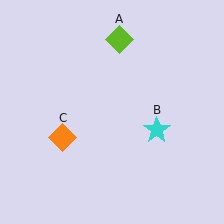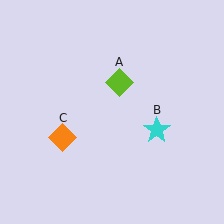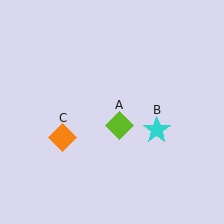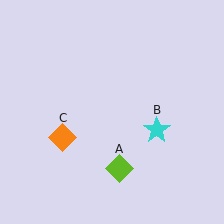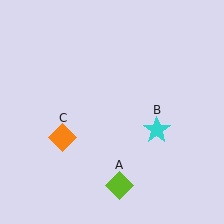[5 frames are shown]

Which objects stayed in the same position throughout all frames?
Cyan star (object B) and orange diamond (object C) remained stationary.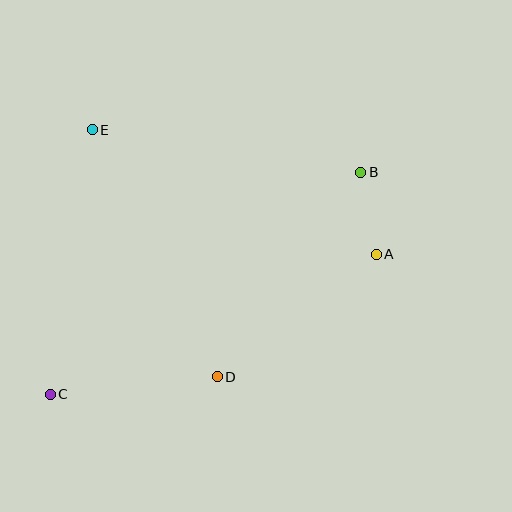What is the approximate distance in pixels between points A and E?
The distance between A and E is approximately 310 pixels.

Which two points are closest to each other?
Points A and B are closest to each other.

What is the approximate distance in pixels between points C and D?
The distance between C and D is approximately 168 pixels.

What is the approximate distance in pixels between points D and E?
The distance between D and E is approximately 277 pixels.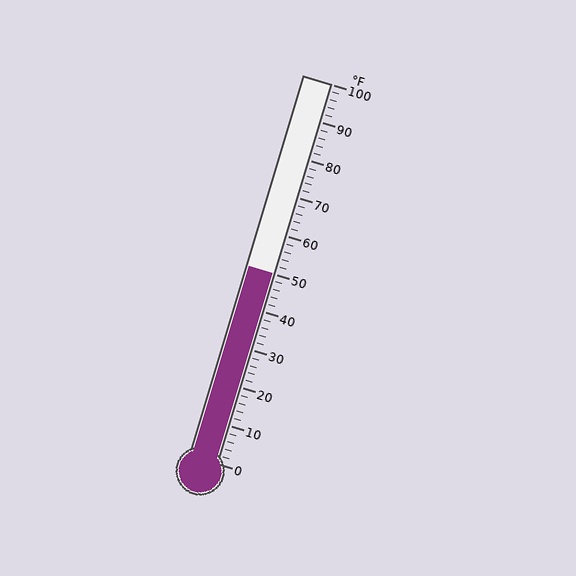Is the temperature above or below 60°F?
The temperature is below 60°F.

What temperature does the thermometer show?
The thermometer shows approximately 50°F.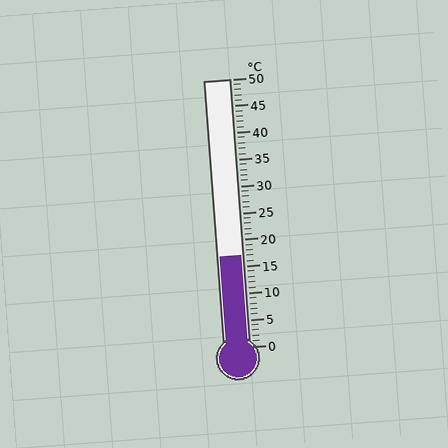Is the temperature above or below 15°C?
The temperature is above 15°C.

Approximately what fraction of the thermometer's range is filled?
The thermometer is filled to approximately 35% of its range.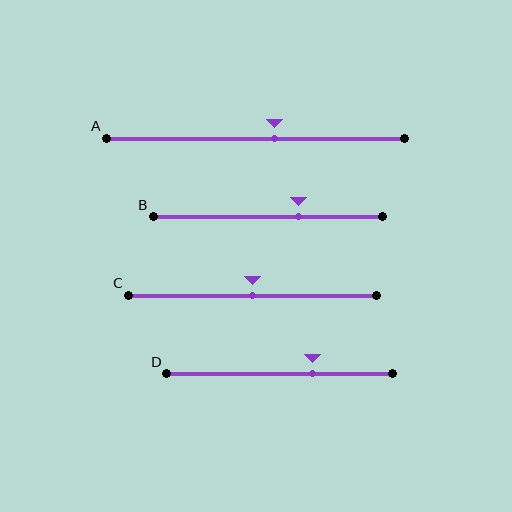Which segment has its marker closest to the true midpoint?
Segment C has its marker closest to the true midpoint.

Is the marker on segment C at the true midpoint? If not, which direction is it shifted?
Yes, the marker on segment C is at the true midpoint.